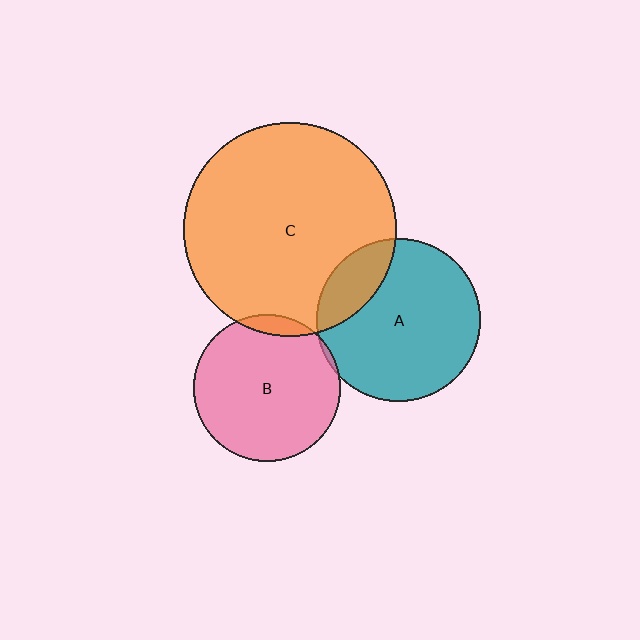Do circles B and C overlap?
Yes.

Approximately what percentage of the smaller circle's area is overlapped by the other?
Approximately 5%.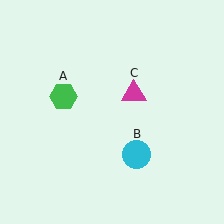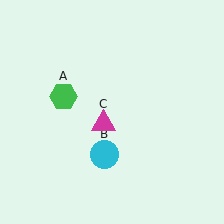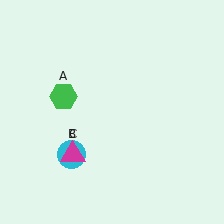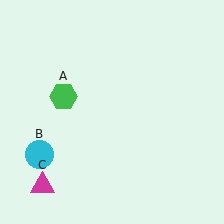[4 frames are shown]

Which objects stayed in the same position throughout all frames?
Green hexagon (object A) remained stationary.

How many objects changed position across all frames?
2 objects changed position: cyan circle (object B), magenta triangle (object C).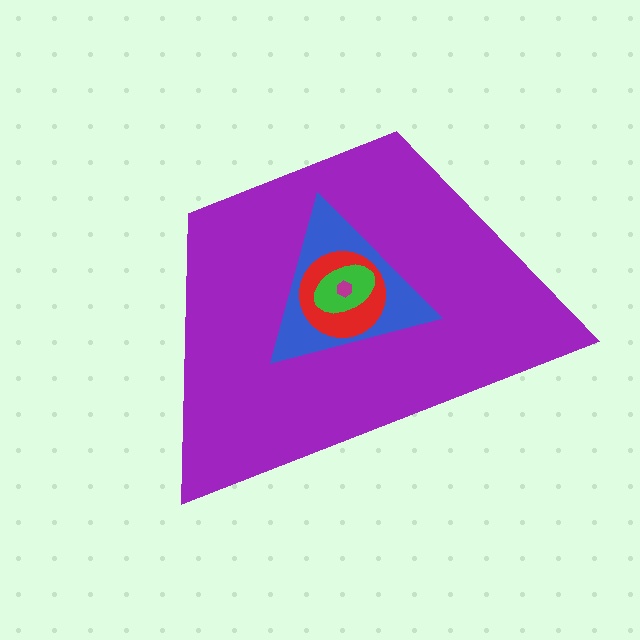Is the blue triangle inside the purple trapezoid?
Yes.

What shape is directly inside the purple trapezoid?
The blue triangle.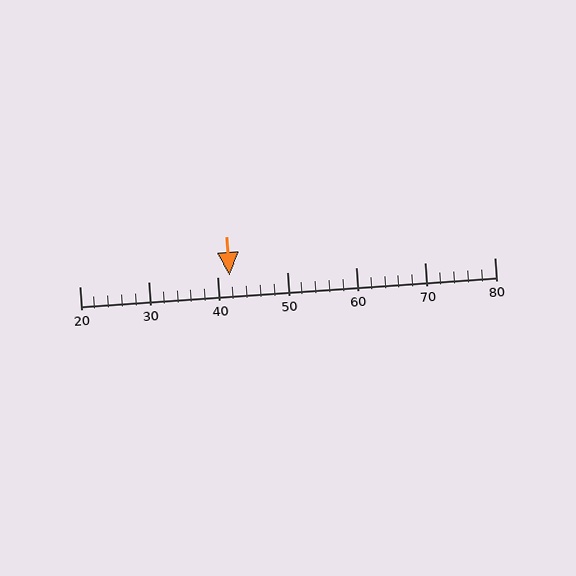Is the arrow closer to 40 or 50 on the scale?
The arrow is closer to 40.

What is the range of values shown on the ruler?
The ruler shows values from 20 to 80.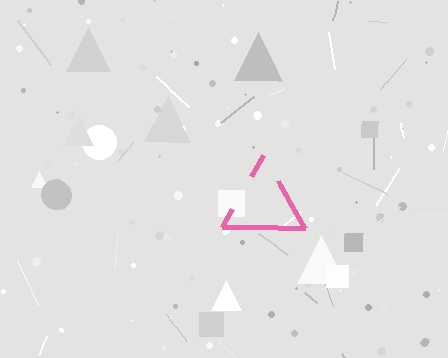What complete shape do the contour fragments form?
The contour fragments form a triangle.